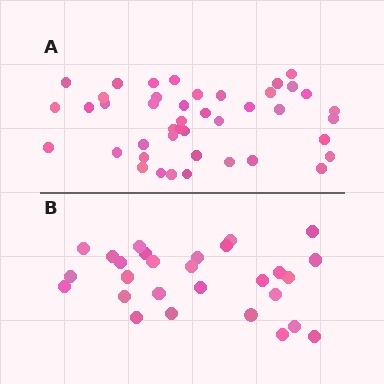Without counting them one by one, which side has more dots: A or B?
Region A (the top region) has more dots.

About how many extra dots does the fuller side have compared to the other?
Region A has approximately 15 more dots than region B.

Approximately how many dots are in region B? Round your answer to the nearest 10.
About 30 dots. (The exact count is 28, which rounds to 30.)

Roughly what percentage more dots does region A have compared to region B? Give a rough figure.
About 55% more.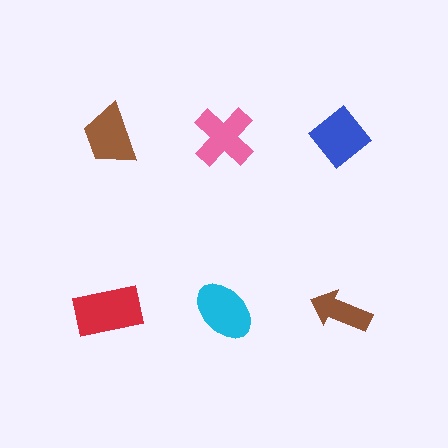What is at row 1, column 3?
A blue diamond.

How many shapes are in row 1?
3 shapes.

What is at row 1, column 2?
A pink cross.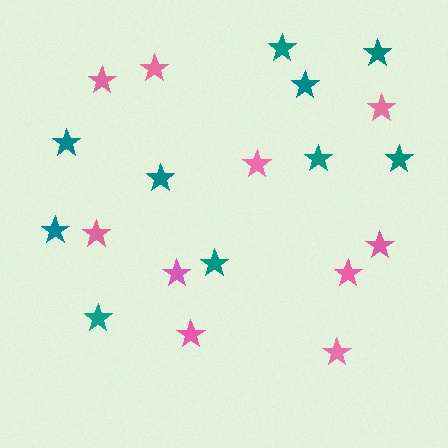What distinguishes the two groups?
There are 2 groups: one group of teal stars (10) and one group of pink stars (10).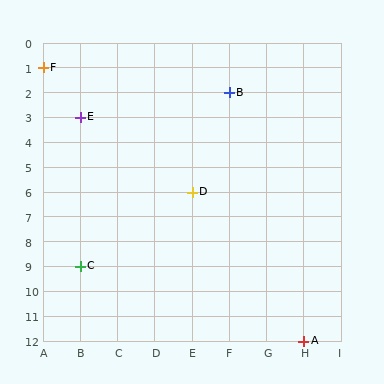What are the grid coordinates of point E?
Point E is at grid coordinates (B, 3).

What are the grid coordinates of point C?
Point C is at grid coordinates (B, 9).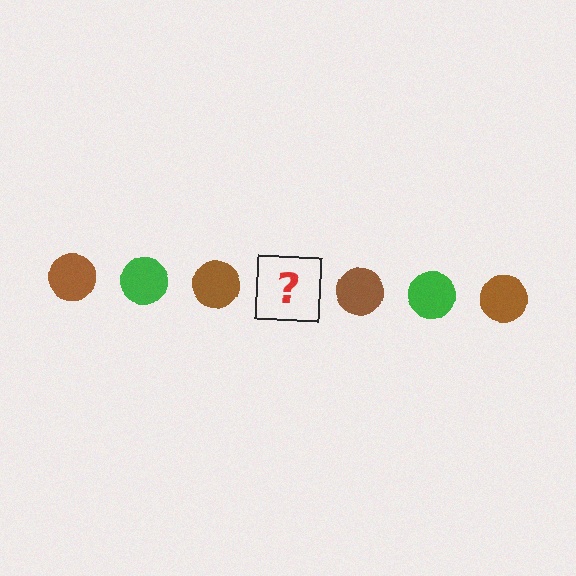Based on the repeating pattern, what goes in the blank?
The blank should be a green circle.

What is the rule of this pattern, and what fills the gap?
The rule is that the pattern cycles through brown, green circles. The gap should be filled with a green circle.